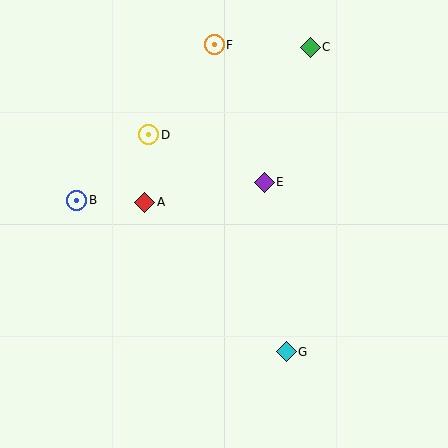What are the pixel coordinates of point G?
Point G is at (286, 352).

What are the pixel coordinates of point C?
Point C is at (310, 48).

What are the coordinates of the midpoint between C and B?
The midpoint between C and B is at (194, 124).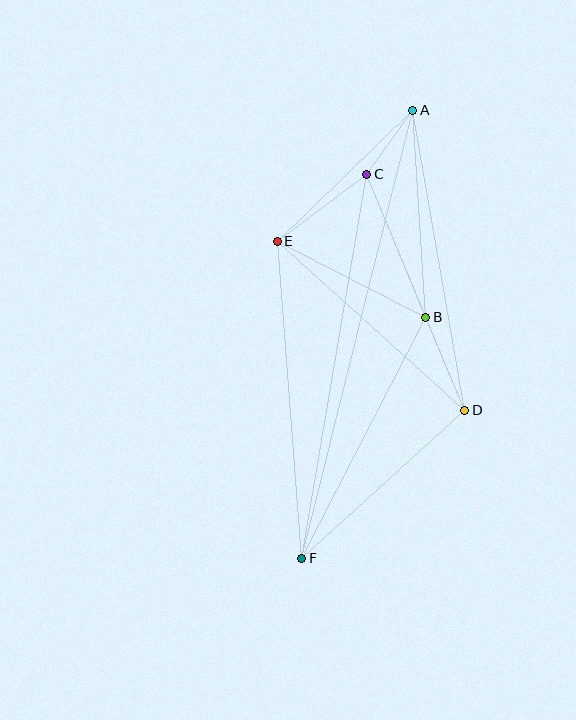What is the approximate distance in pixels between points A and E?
The distance between A and E is approximately 188 pixels.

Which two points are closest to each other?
Points A and C are closest to each other.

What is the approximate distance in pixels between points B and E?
The distance between B and E is approximately 167 pixels.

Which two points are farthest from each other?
Points A and F are farthest from each other.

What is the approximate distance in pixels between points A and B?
The distance between A and B is approximately 208 pixels.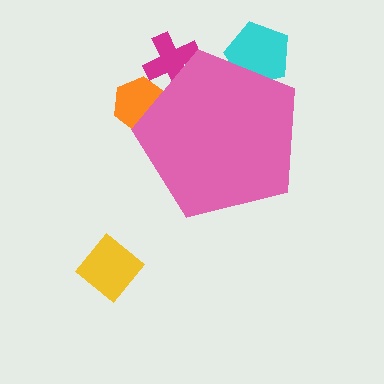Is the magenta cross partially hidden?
Yes, the magenta cross is partially hidden behind the pink pentagon.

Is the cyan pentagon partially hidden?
Yes, the cyan pentagon is partially hidden behind the pink pentagon.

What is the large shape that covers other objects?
A pink pentagon.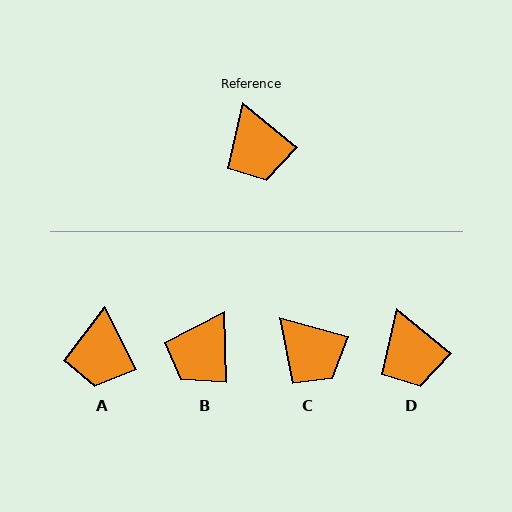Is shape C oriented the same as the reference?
No, it is off by about 23 degrees.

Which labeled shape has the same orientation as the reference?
D.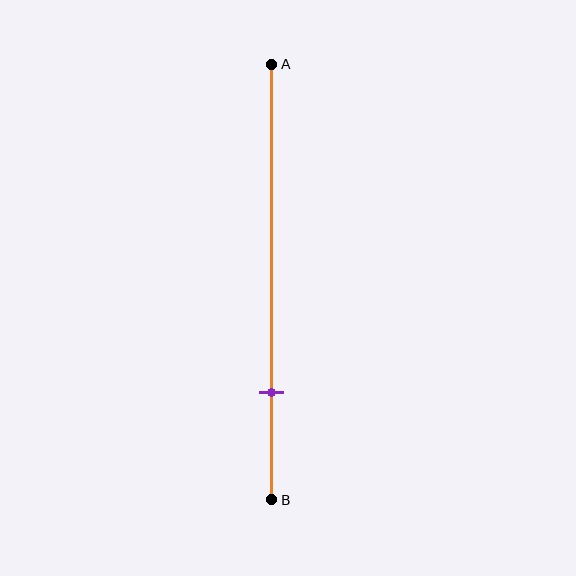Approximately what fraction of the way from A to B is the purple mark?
The purple mark is approximately 75% of the way from A to B.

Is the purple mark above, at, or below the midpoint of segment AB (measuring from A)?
The purple mark is below the midpoint of segment AB.